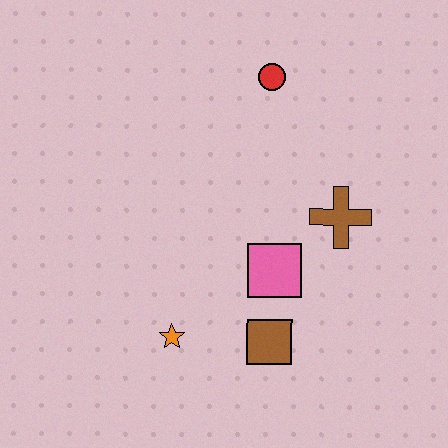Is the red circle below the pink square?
No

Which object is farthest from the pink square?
The red circle is farthest from the pink square.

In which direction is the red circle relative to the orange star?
The red circle is above the orange star.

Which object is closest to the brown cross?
The pink square is closest to the brown cross.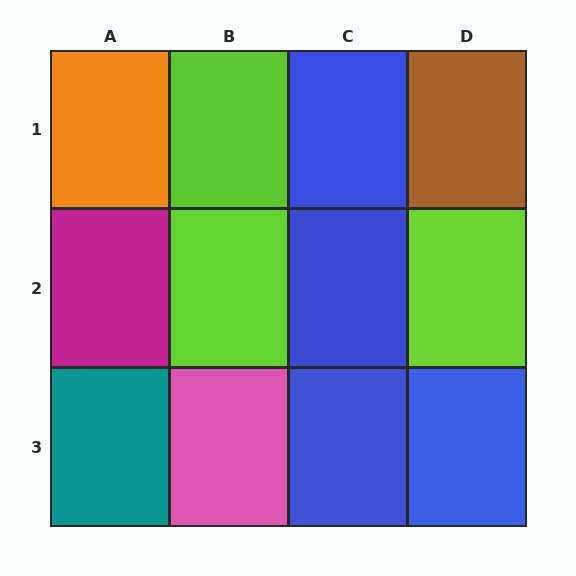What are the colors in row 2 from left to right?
Magenta, lime, blue, lime.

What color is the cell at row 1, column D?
Brown.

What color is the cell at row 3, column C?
Blue.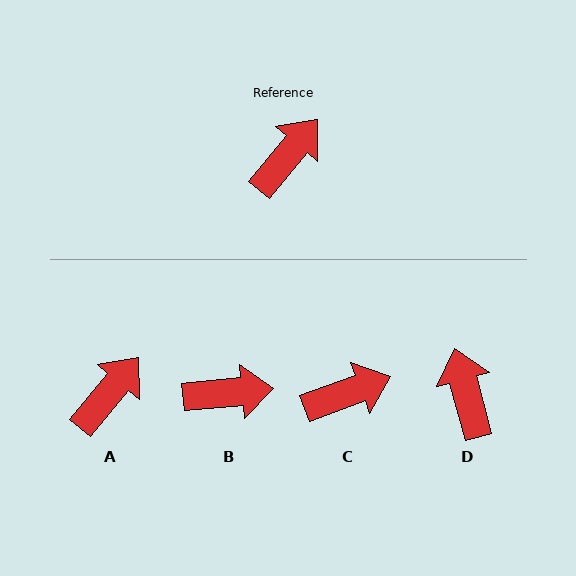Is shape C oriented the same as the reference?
No, it is off by about 30 degrees.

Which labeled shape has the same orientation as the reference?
A.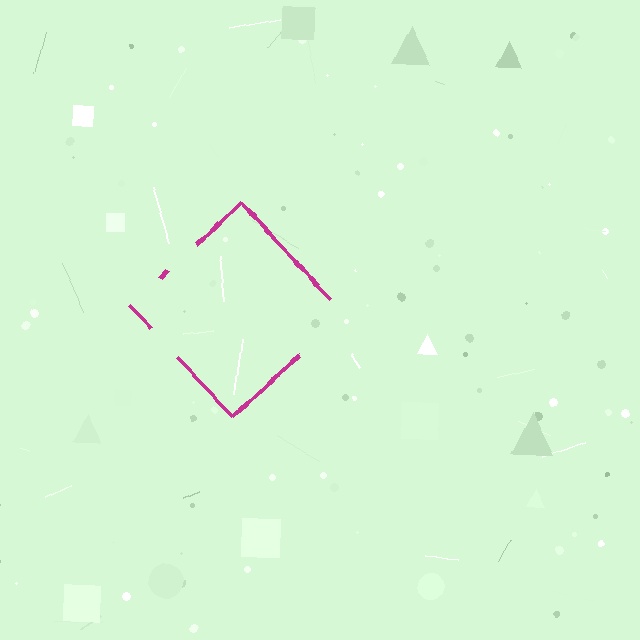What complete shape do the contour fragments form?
The contour fragments form a diamond.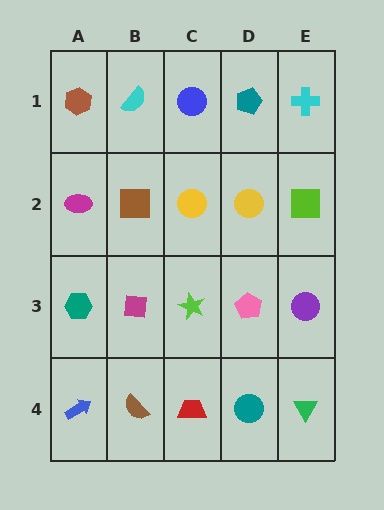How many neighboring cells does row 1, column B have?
3.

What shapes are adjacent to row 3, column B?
A brown square (row 2, column B), a brown semicircle (row 4, column B), a teal hexagon (row 3, column A), a lime star (row 3, column C).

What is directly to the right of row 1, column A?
A cyan semicircle.